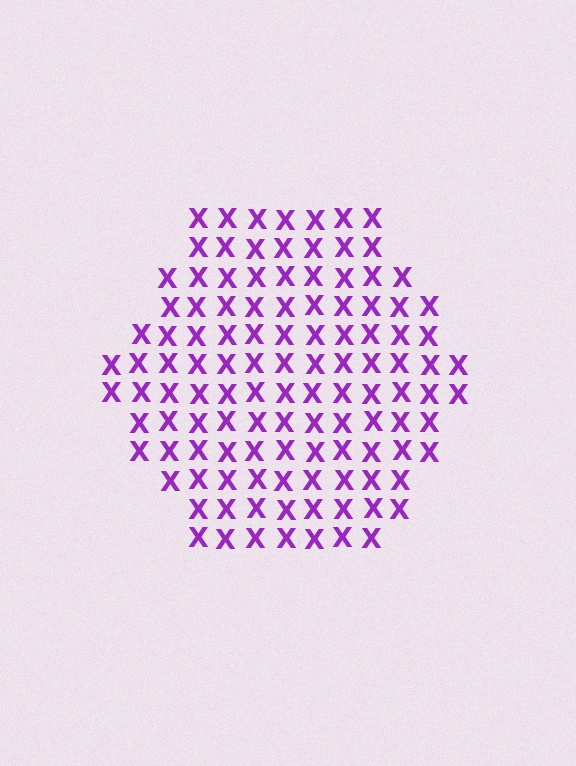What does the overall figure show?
The overall figure shows a hexagon.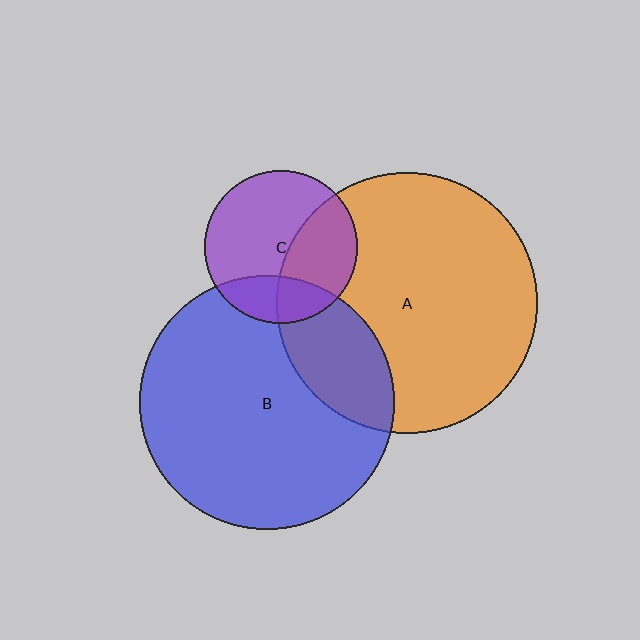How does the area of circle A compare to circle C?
Approximately 2.9 times.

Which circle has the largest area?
Circle A (orange).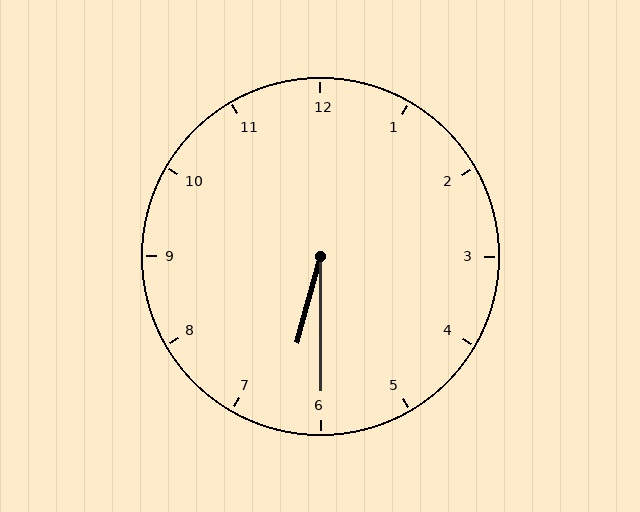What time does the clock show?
6:30.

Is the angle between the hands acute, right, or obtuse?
It is acute.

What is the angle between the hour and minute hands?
Approximately 15 degrees.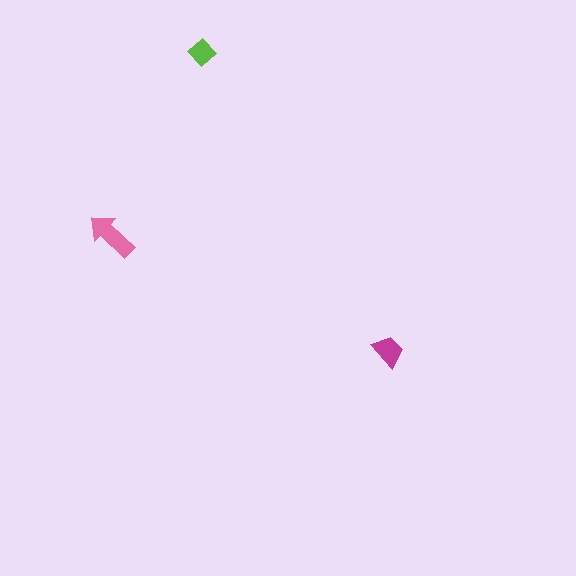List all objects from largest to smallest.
The pink arrow, the magenta trapezoid, the lime diamond.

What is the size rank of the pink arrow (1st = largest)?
1st.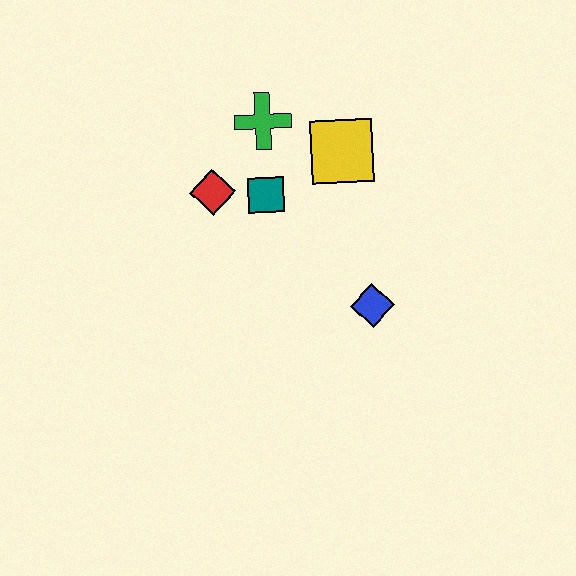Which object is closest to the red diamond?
The teal square is closest to the red diamond.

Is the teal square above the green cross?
No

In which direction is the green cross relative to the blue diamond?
The green cross is above the blue diamond.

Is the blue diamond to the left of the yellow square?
No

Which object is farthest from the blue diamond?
The green cross is farthest from the blue diamond.